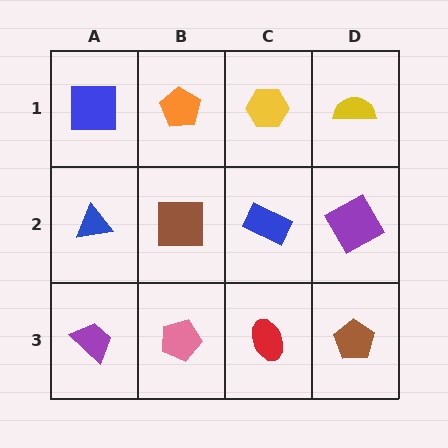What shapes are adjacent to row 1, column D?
A purple square (row 2, column D), a yellow hexagon (row 1, column C).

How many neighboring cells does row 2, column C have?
4.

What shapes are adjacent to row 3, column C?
A blue rectangle (row 2, column C), a pink pentagon (row 3, column B), a brown pentagon (row 3, column D).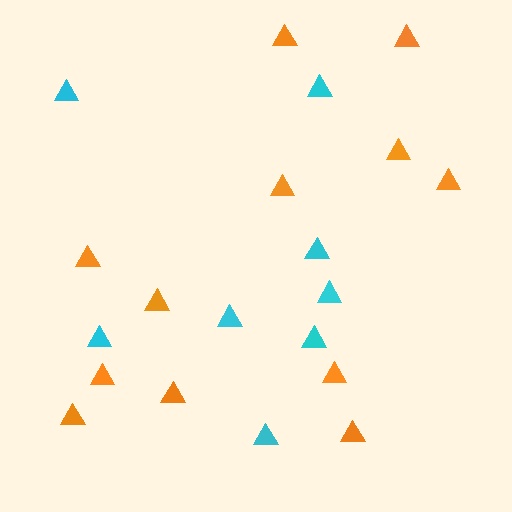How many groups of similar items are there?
There are 2 groups: one group of orange triangles (12) and one group of cyan triangles (8).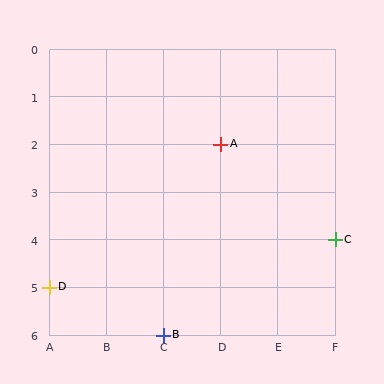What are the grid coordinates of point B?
Point B is at grid coordinates (C, 6).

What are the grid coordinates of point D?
Point D is at grid coordinates (A, 5).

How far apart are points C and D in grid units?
Points C and D are 5 columns and 1 row apart (about 5.1 grid units diagonally).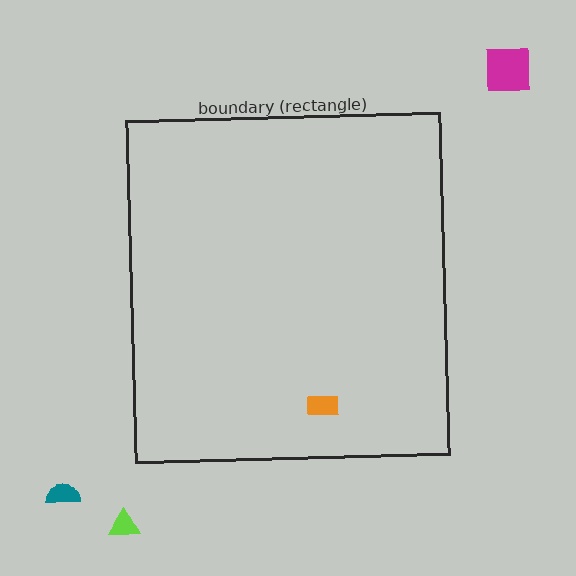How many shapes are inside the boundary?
1 inside, 3 outside.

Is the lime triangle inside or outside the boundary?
Outside.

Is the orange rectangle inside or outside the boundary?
Inside.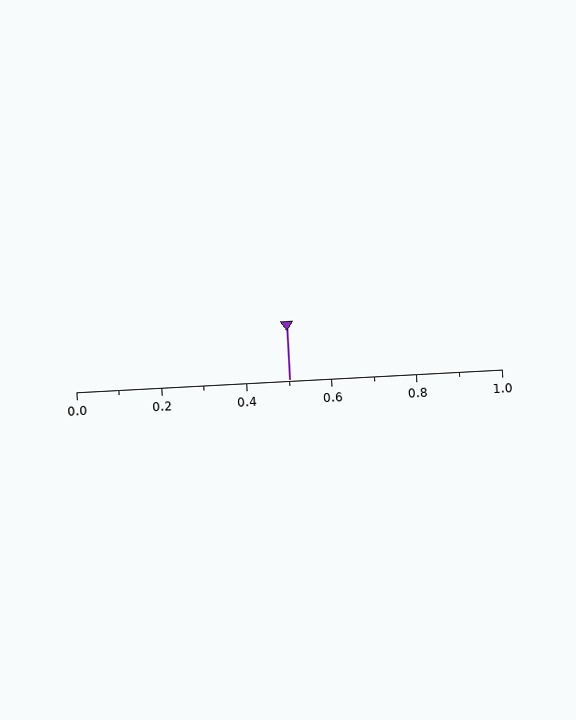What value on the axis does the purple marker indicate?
The marker indicates approximately 0.5.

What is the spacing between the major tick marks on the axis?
The major ticks are spaced 0.2 apart.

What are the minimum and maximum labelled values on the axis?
The axis runs from 0.0 to 1.0.